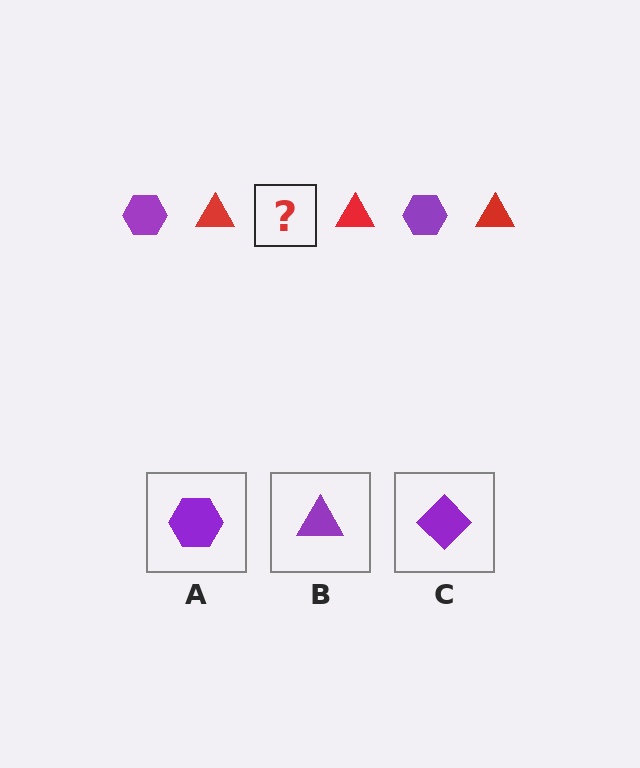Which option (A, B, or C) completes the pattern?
A.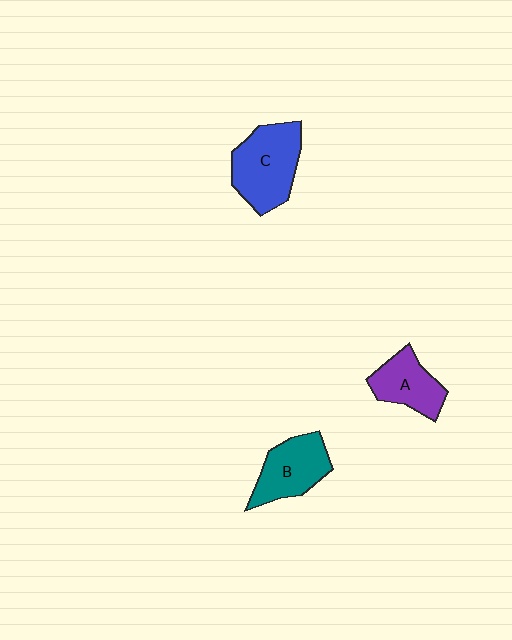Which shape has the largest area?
Shape C (blue).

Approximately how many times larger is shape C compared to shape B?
Approximately 1.3 times.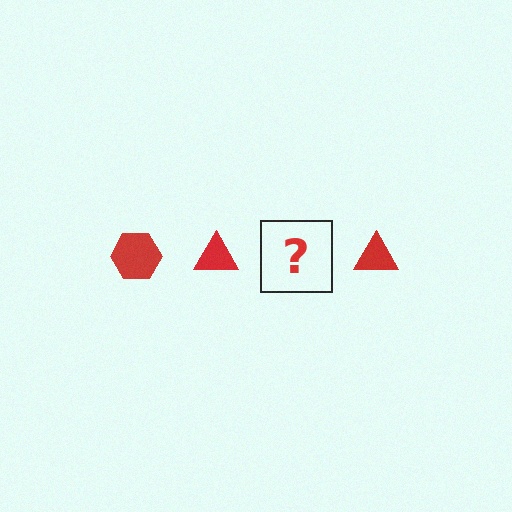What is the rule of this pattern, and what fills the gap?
The rule is that the pattern cycles through hexagon, triangle shapes in red. The gap should be filled with a red hexagon.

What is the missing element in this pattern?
The missing element is a red hexagon.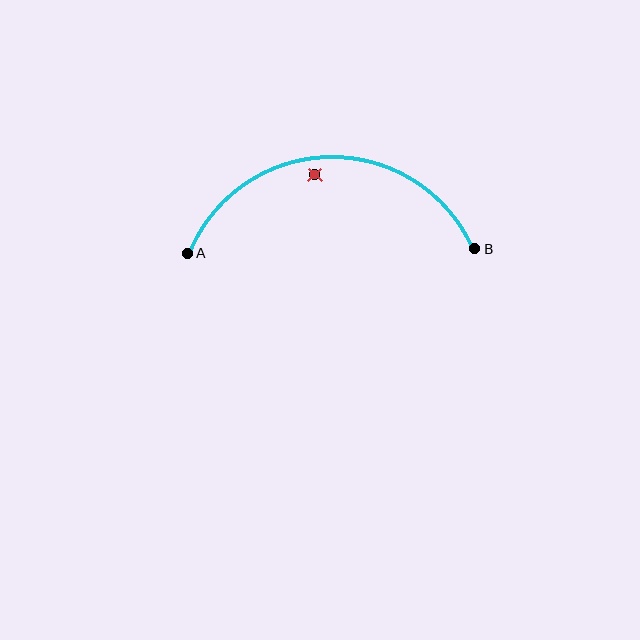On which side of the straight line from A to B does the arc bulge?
The arc bulges above the straight line connecting A and B.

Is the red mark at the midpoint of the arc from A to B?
No — the red mark does not lie on the arc at all. It sits slightly inside the curve.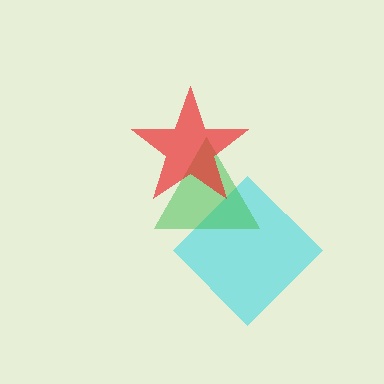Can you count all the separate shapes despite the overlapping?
Yes, there are 3 separate shapes.